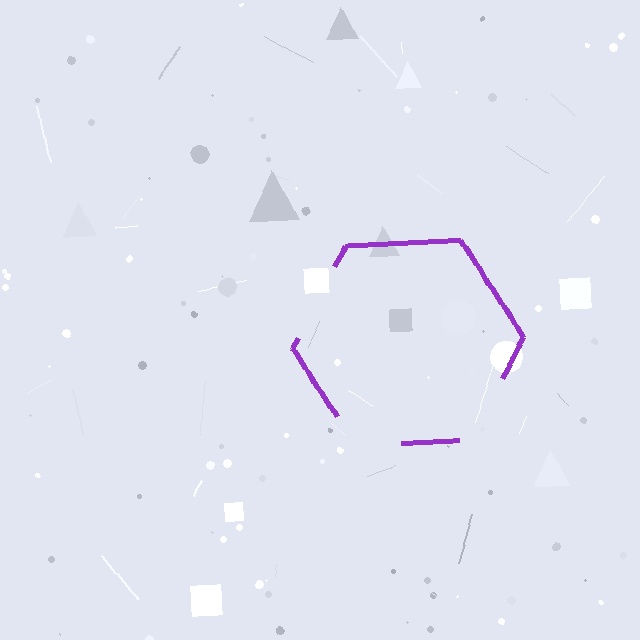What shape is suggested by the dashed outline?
The dashed outline suggests a hexagon.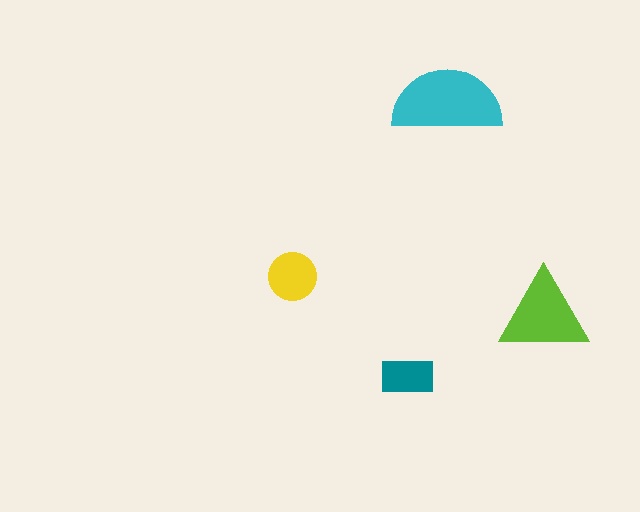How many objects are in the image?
There are 4 objects in the image.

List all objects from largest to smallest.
The cyan semicircle, the lime triangle, the yellow circle, the teal rectangle.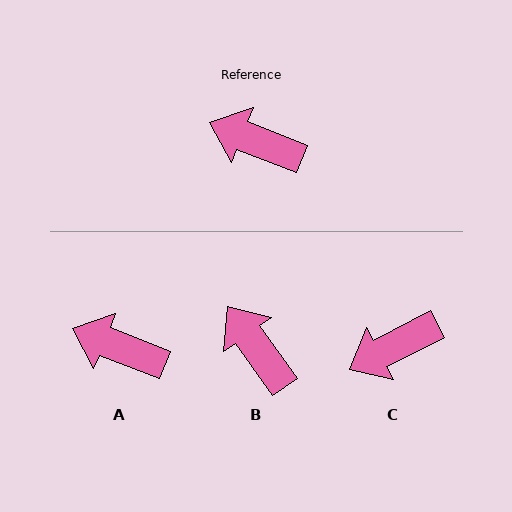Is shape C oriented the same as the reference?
No, it is off by about 49 degrees.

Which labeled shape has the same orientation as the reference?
A.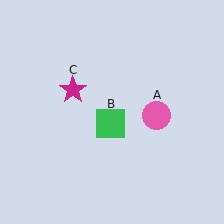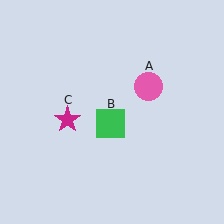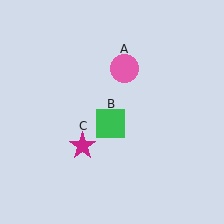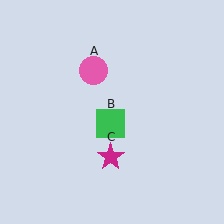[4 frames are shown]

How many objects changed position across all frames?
2 objects changed position: pink circle (object A), magenta star (object C).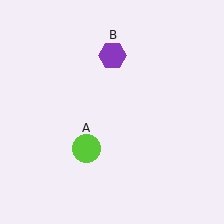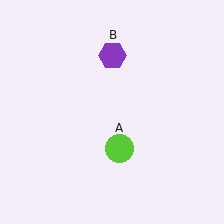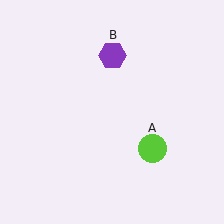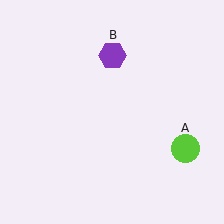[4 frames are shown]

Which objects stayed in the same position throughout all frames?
Purple hexagon (object B) remained stationary.